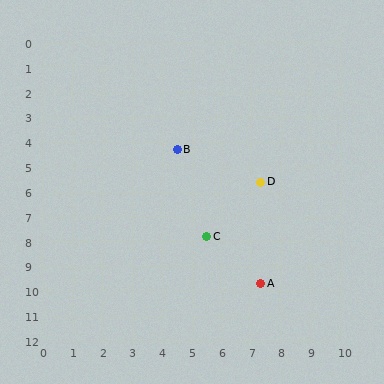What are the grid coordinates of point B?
Point B is at approximately (4.5, 4.3).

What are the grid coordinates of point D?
Point D is at approximately (7.3, 5.6).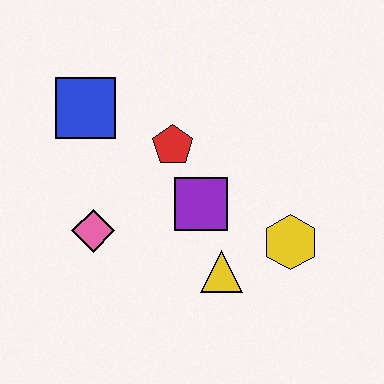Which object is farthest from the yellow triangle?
The blue square is farthest from the yellow triangle.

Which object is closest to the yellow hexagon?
The yellow triangle is closest to the yellow hexagon.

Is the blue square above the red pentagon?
Yes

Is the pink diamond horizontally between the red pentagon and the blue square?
Yes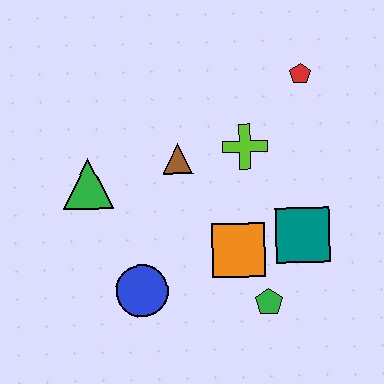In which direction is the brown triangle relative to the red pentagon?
The brown triangle is to the left of the red pentagon.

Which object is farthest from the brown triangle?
The green pentagon is farthest from the brown triangle.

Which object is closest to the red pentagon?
The lime cross is closest to the red pentagon.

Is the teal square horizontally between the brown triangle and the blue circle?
No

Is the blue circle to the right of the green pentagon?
No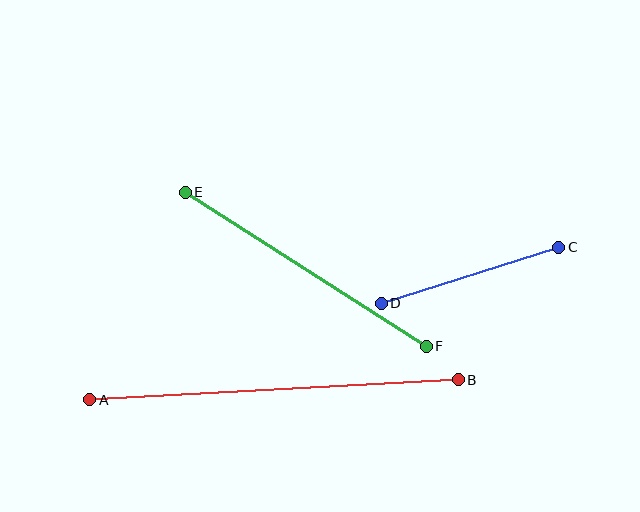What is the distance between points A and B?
The distance is approximately 369 pixels.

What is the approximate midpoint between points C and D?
The midpoint is at approximately (470, 275) pixels.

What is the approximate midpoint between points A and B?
The midpoint is at approximately (274, 390) pixels.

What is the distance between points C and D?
The distance is approximately 186 pixels.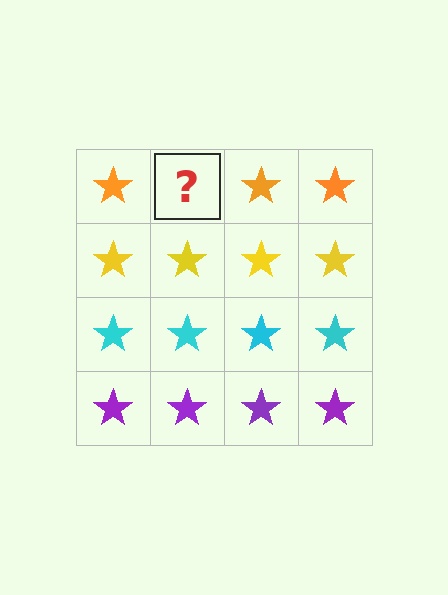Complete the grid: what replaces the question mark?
The question mark should be replaced with an orange star.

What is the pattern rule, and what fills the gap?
The rule is that each row has a consistent color. The gap should be filled with an orange star.